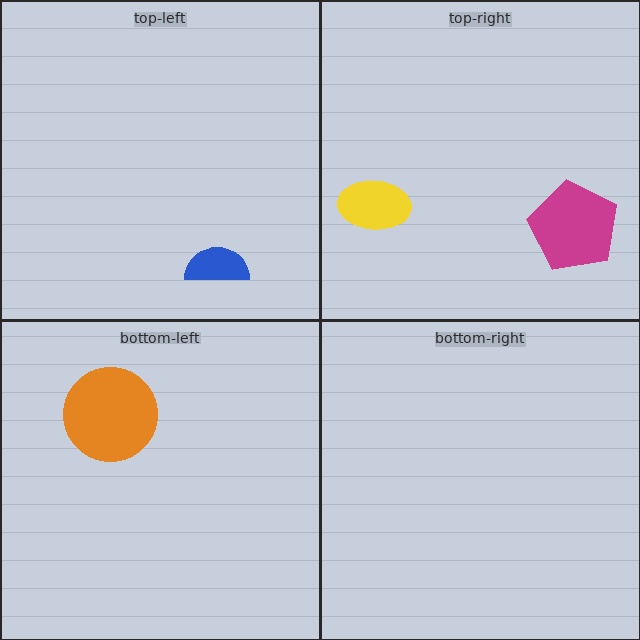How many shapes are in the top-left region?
1.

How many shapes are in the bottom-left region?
1.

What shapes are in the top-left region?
The blue semicircle.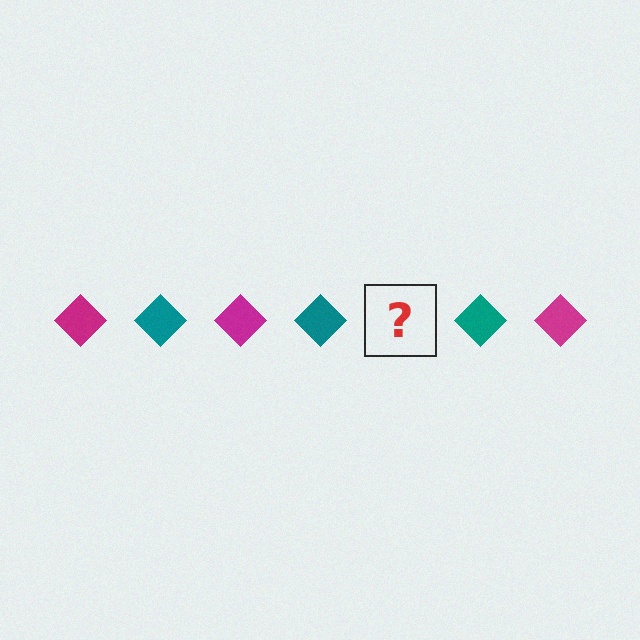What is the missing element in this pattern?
The missing element is a magenta diamond.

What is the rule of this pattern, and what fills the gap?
The rule is that the pattern cycles through magenta, teal diamonds. The gap should be filled with a magenta diamond.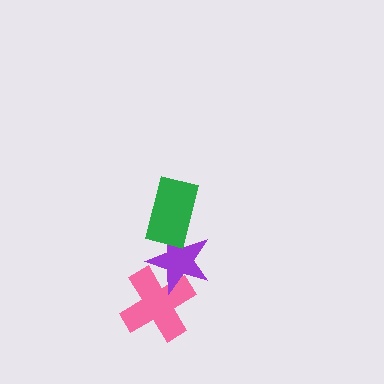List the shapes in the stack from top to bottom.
From top to bottom: the green rectangle, the purple star, the pink cross.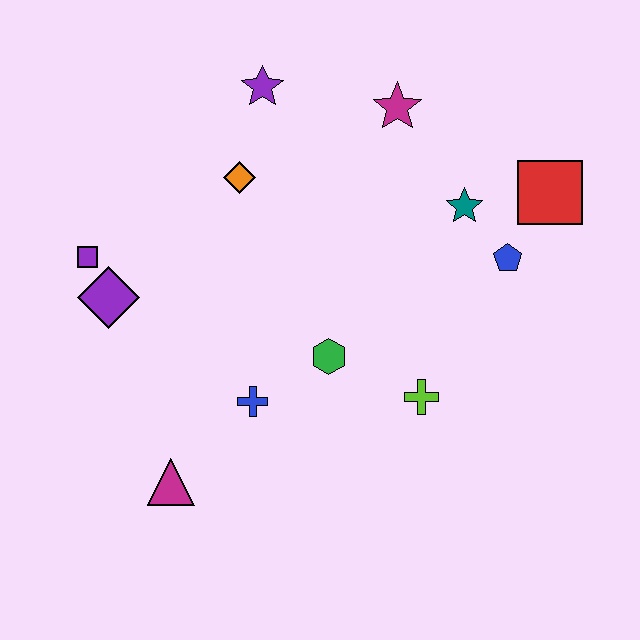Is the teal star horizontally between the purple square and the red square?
Yes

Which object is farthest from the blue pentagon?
The purple square is farthest from the blue pentagon.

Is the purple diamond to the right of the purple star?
No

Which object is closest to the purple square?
The purple diamond is closest to the purple square.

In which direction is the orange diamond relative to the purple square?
The orange diamond is to the right of the purple square.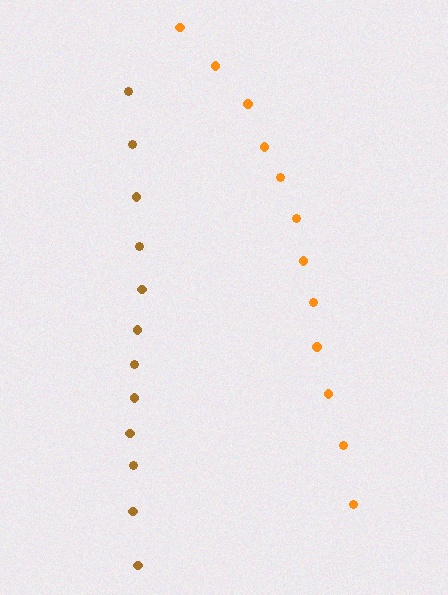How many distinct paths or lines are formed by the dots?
There are 2 distinct paths.